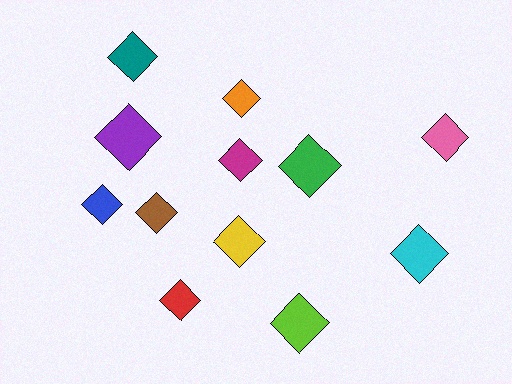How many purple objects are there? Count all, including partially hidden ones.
There is 1 purple object.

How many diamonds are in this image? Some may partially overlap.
There are 12 diamonds.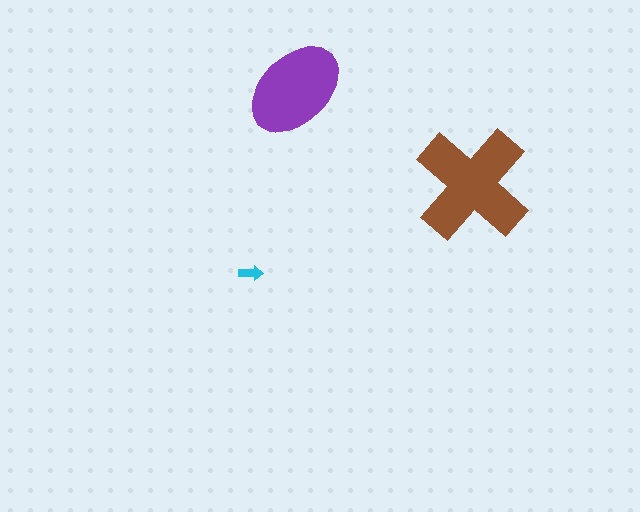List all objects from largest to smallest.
The brown cross, the purple ellipse, the cyan arrow.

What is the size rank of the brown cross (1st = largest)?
1st.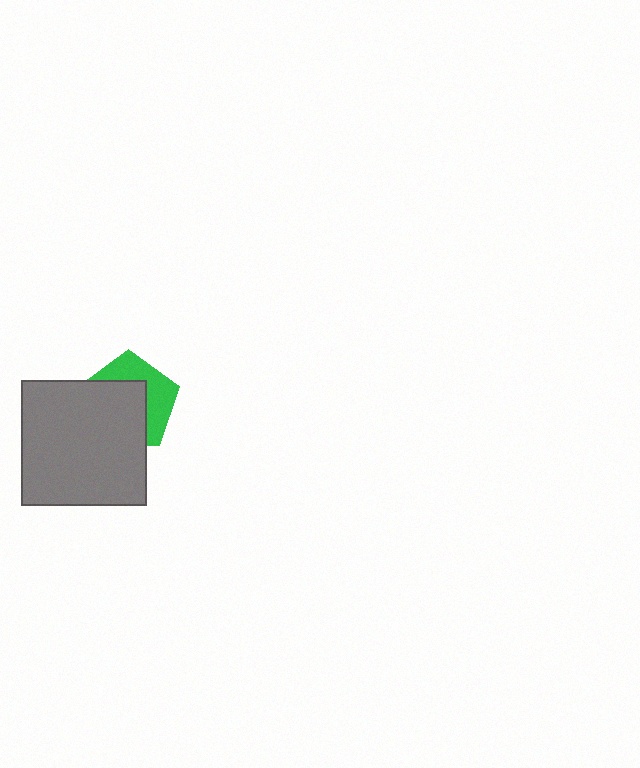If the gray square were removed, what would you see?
You would see the complete green pentagon.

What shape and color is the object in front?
The object in front is a gray square.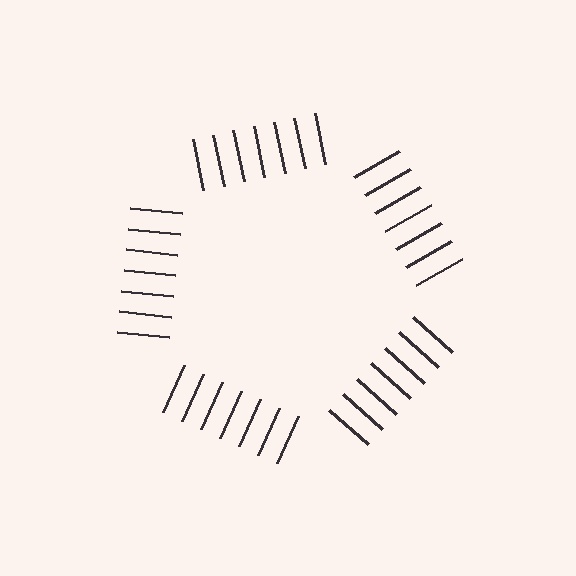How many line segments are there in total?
35 — 7 along each of the 5 edges.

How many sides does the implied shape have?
5 sides — the line-ends trace a pentagon.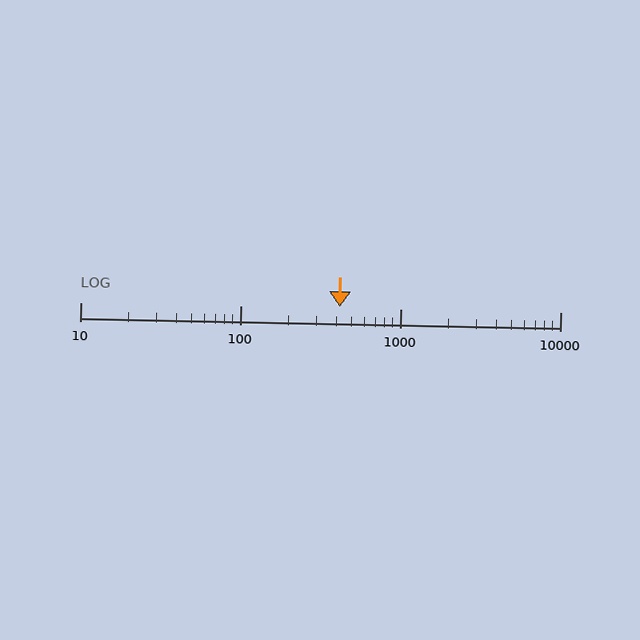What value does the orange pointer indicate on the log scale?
The pointer indicates approximately 420.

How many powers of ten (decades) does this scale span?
The scale spans 3 decades, from 10 to 10000.